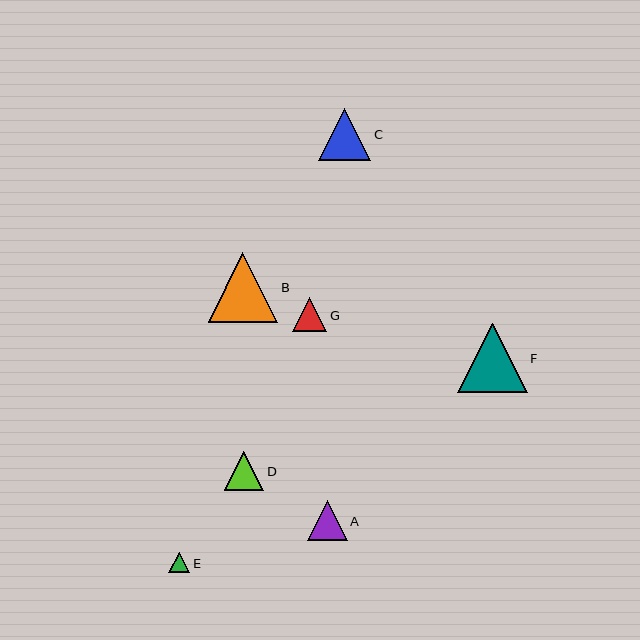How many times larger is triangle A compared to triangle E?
Triangle A is approximately 1.9 times the size of triangle E.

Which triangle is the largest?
Triangle B is the largest with a size of approximately 70 pixels.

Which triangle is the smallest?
Triangle E is the smallest with a size of approximately 21 pixels.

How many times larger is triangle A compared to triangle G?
Triangle A is approximately 1.2 times the size of triangle G.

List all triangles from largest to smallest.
From largest to smallest: B, F, C, A, D, G, E.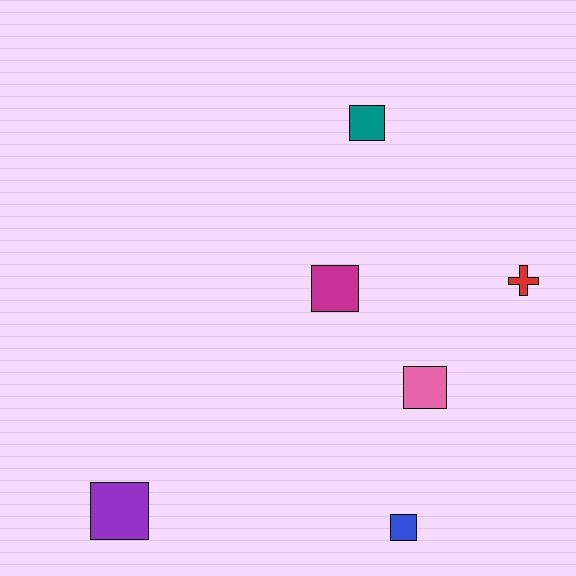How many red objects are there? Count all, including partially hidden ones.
There is 1 red object.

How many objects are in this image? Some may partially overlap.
There are 6 objects.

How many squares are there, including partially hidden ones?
There are 5 squares.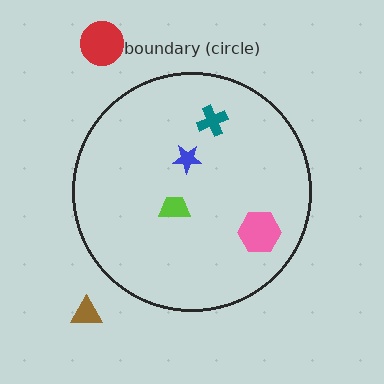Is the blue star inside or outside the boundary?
Inside.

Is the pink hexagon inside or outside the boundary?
Inside.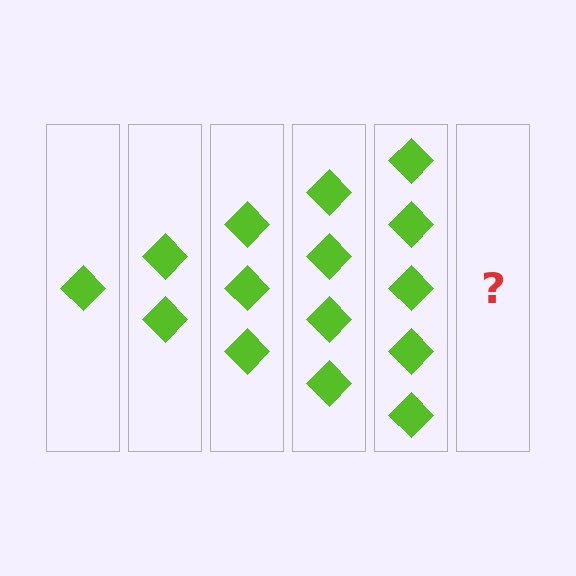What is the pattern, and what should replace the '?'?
The pattern is that each step adds one more diamond. The '?' should be 6 diamonds.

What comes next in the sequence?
The next element should be 6 diamonds.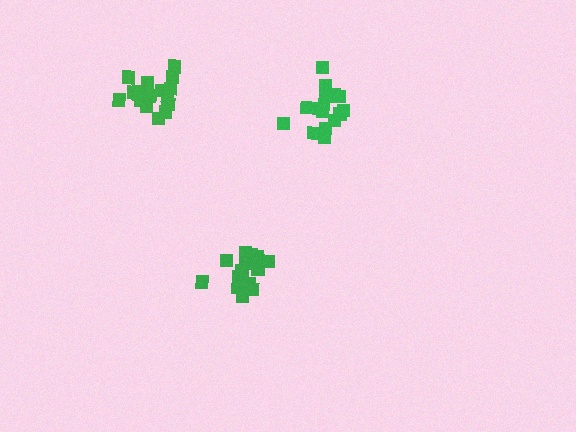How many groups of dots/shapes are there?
There are 3 groups.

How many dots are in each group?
Group 1: 17 dots, Group 2: 18 dots, Group 3: 17 dots (52 total).